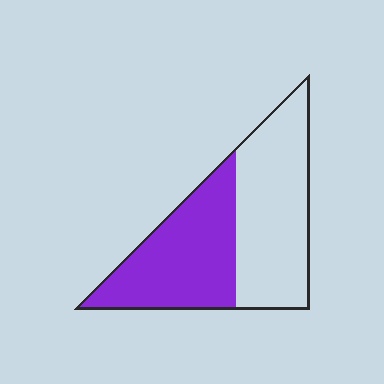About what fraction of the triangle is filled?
About one half (1/2).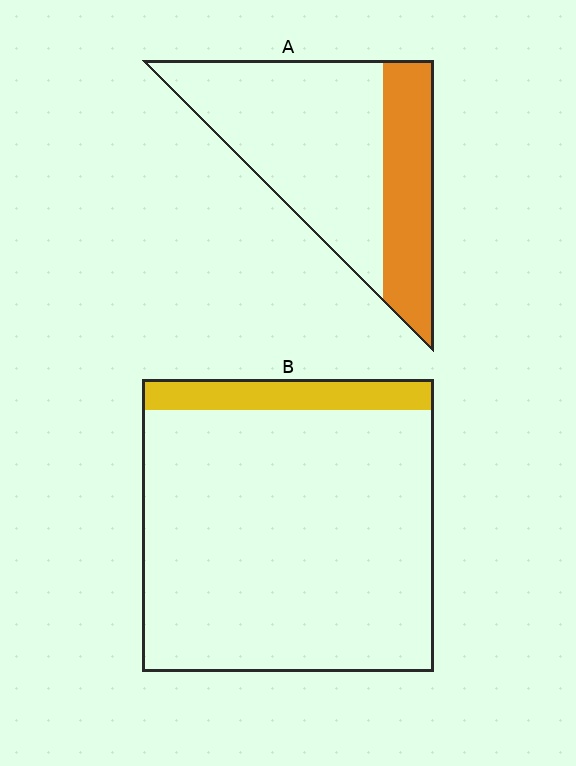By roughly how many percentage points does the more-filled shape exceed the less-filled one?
By roughly 20 percentage points (A over B).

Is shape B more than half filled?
No.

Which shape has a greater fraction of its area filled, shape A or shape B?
Shape A.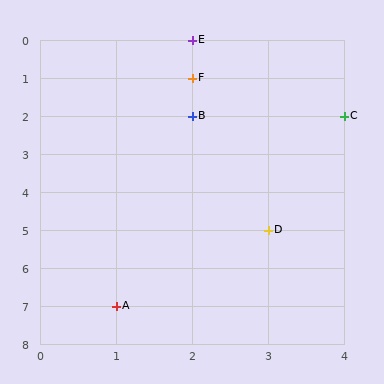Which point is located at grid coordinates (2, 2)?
Point B is at (2, 2).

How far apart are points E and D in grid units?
Points E and D are 1 column and 5 rows apart (about 5.1 grid units diagonally).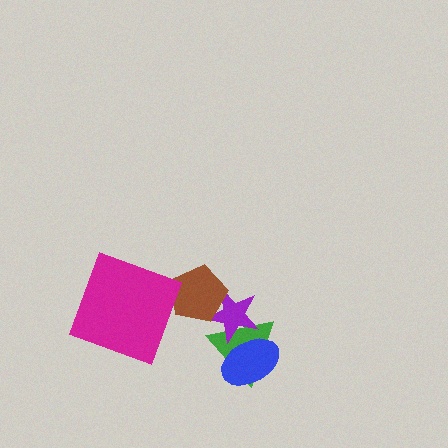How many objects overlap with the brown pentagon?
1 object overlaps with the brown pentagon.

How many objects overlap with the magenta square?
0 objects overlap with the magenta square.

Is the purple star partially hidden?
Yes, it is partially covered by another shape.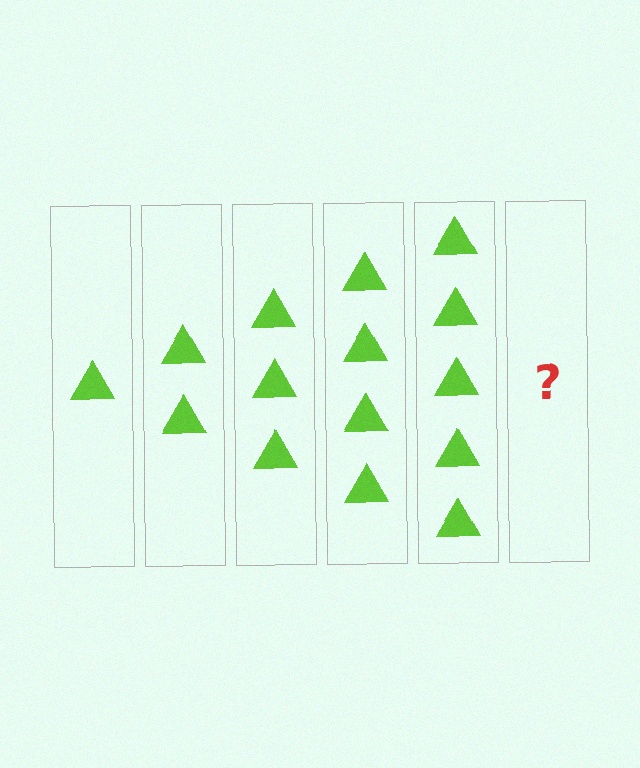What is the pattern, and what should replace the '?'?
The pattern is that each step adds one more triangle. The '?' should be 6 triangles.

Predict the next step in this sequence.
The next step is 6 triangles.